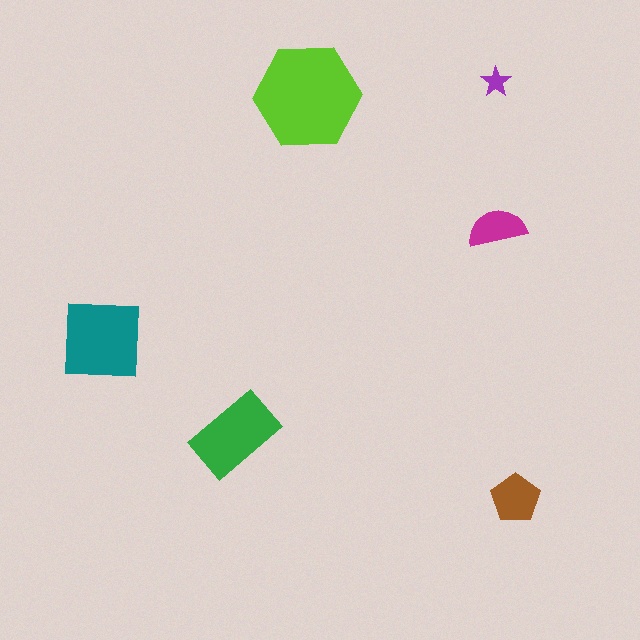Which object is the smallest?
The purple star.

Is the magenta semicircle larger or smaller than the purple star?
Larger.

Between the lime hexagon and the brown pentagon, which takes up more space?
The lime hexagon.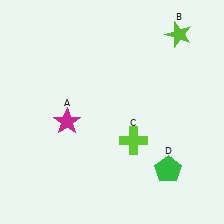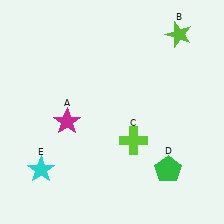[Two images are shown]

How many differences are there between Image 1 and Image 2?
There is 1 difference between the two images.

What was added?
A cyan star (E) was added in Image 2.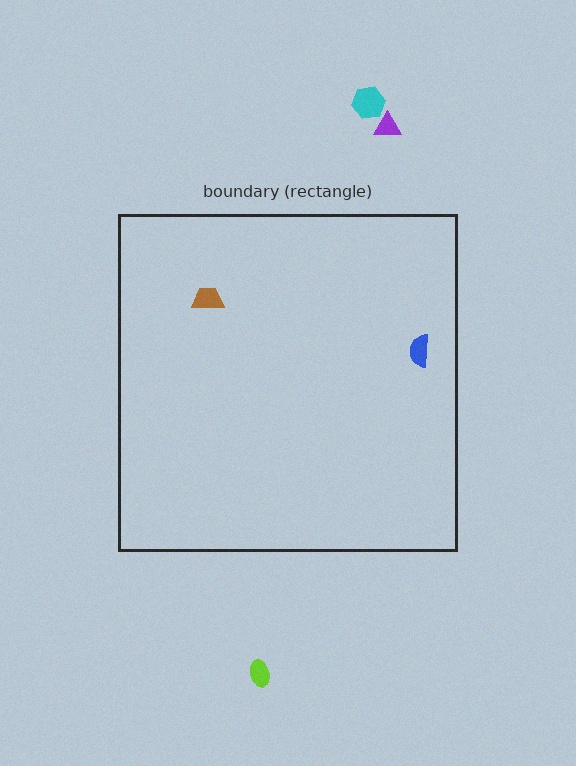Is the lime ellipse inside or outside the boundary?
Outside.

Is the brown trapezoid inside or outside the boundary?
Inside.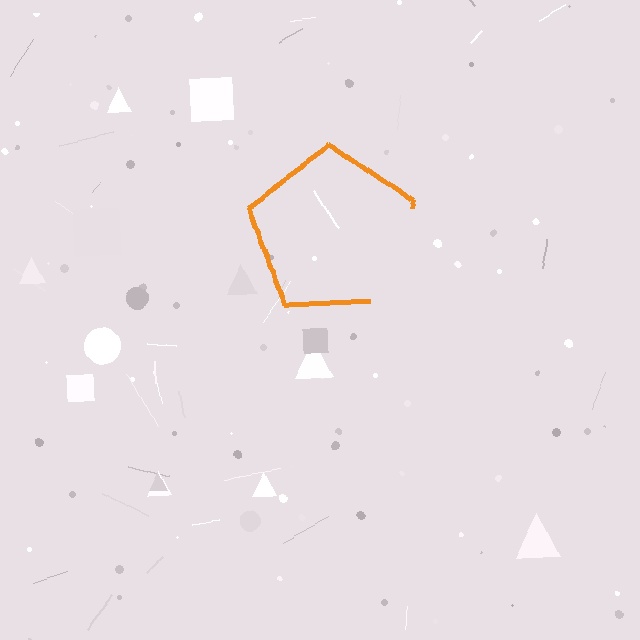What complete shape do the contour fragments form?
The contour fragments form a pentagon.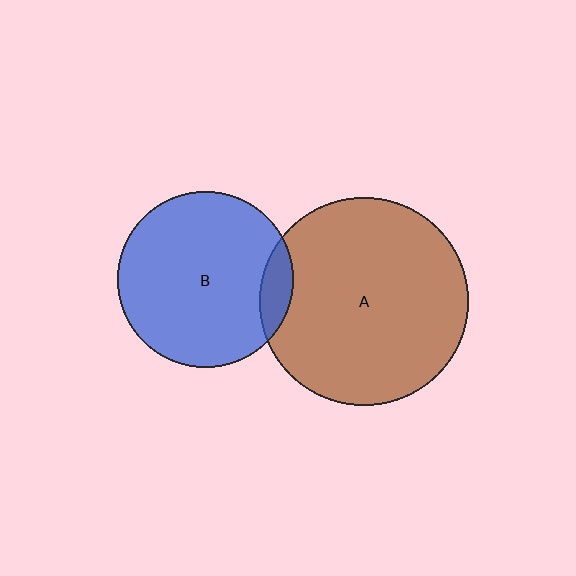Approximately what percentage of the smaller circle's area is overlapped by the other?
Approximately 10%.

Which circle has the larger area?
Circle A (brown).